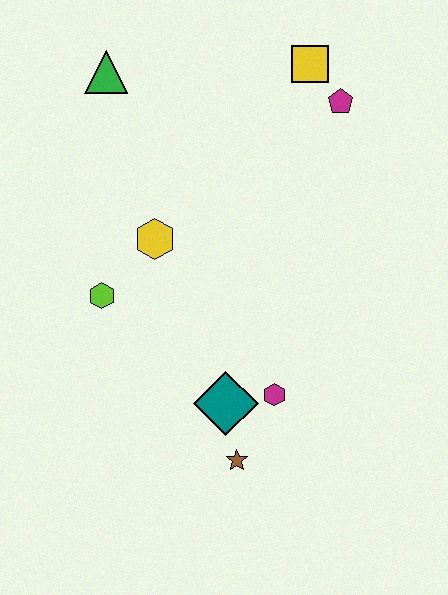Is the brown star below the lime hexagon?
Yes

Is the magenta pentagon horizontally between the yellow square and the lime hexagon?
No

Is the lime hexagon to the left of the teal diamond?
Yes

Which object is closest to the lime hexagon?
The yellow hexagon is closest to the lime hexagon.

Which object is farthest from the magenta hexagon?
The green triangle is farthest from the magenta hexagon.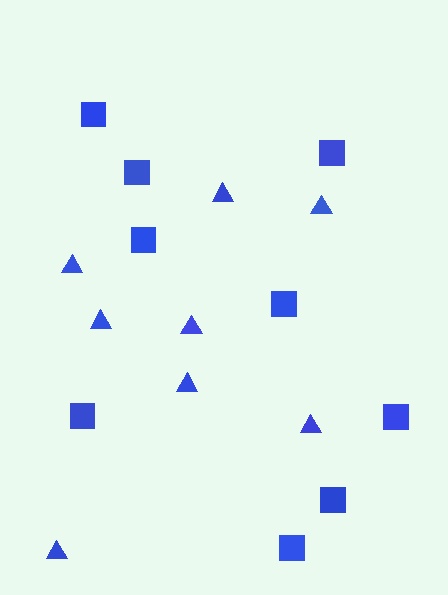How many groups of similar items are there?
There are 2 groups: one group of triangles (8) and one group of squares (9).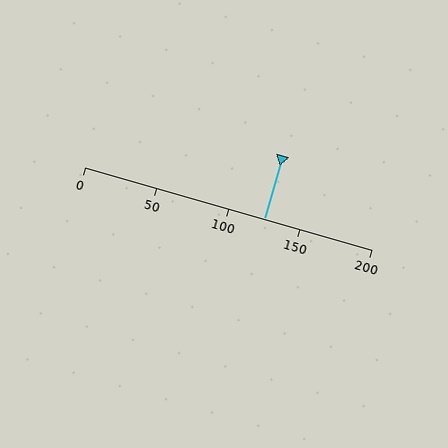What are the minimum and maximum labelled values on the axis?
The axis runs from 0 to 200.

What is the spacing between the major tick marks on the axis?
The major ticks are spaced 50 apart.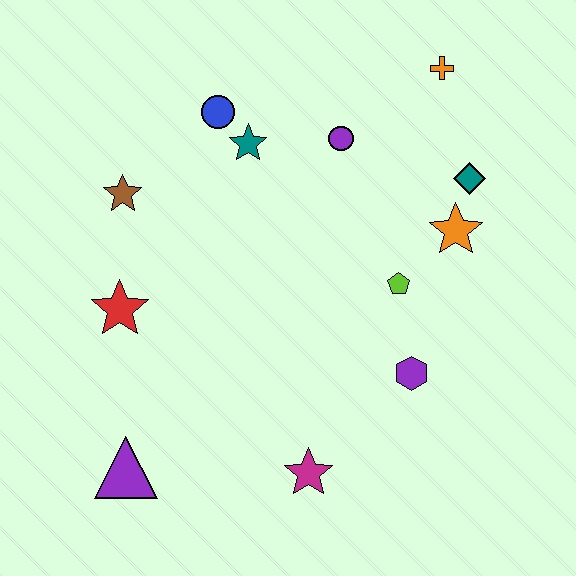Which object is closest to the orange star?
The teal diamond is closest to the orange star.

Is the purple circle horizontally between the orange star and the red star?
Yes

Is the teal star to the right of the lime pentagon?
No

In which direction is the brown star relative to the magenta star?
The brown star is above the magenta star.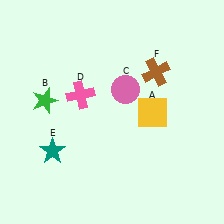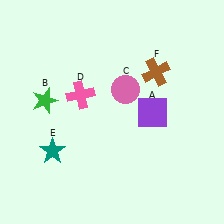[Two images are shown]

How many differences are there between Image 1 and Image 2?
There is 1 difference between the two images.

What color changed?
The square (A) changed from yellow in Image 1 to purple in Image 2.